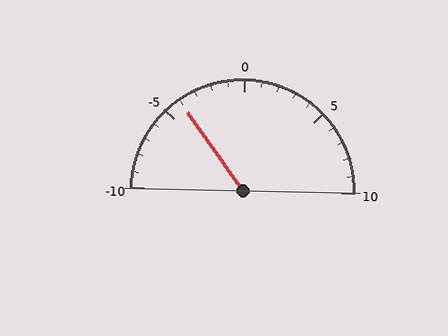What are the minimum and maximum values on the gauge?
The gauge ranges from -10 to 10.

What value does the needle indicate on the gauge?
The needle indicates approximately -4.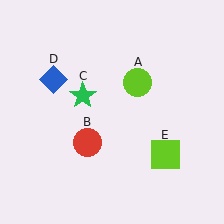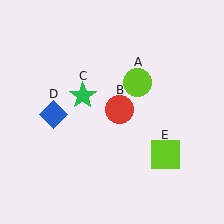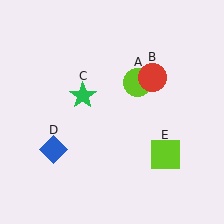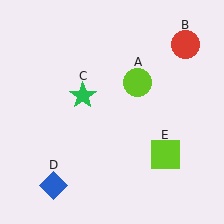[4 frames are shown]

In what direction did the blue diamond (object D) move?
The blue diamond (object D) moved down.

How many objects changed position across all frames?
2 objects changed position: red circle (object B), blue diamond (object D).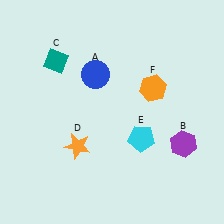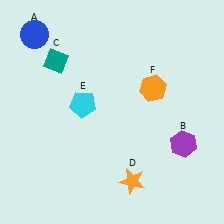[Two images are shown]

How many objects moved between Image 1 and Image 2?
3 objects moved between the two images.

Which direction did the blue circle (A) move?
The blue circle (A) moved left.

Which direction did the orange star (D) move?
The orange star (D) moved right.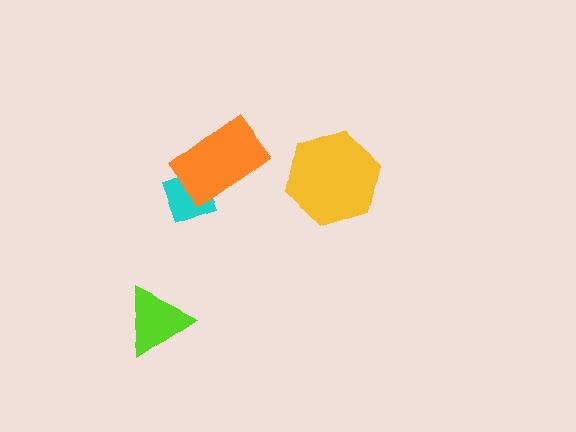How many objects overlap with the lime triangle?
0 objects overlap with the lime triangle.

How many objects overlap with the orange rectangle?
1 object overlaps with the orange rectangle.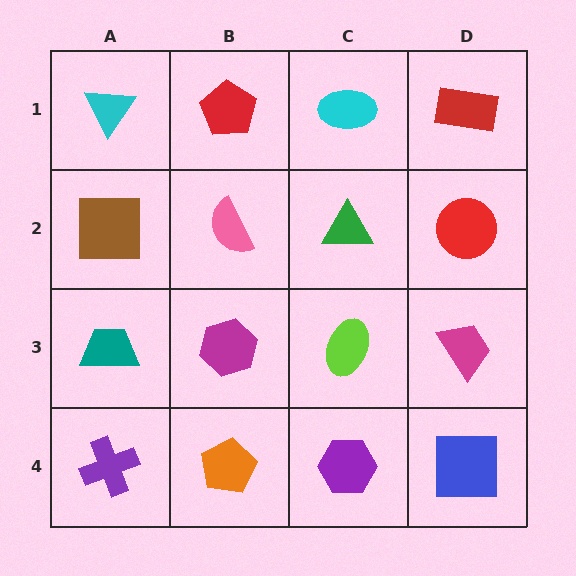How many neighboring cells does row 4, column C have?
3.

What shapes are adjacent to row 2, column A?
A cyan triangle (row 1, column A), a teal trapezoid (row 3, column A), a pink semicircle (row 2, column B).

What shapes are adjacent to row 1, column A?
A brown square (row 2, column A), a red pentagon (row 1, column B).